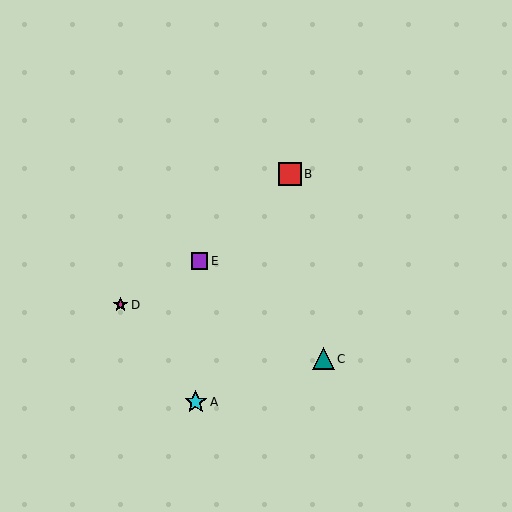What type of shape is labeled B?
Shape B is a red square.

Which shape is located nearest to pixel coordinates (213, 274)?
The purple square (labeled E) at (200, 261) is nearest to that location.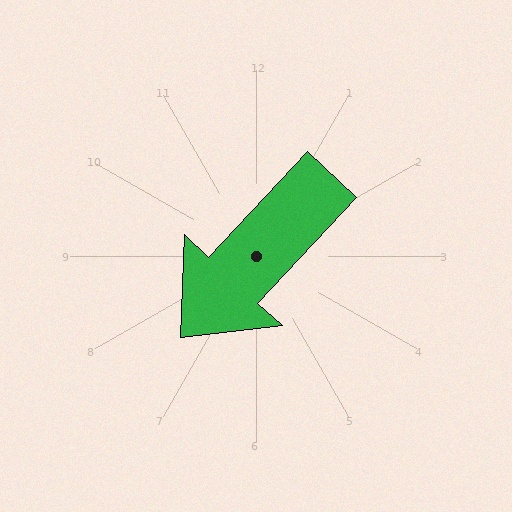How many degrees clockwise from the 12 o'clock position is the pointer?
Approximately 223 degrees.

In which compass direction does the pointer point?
Southwest.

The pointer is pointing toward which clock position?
Roughly 7 o'clock.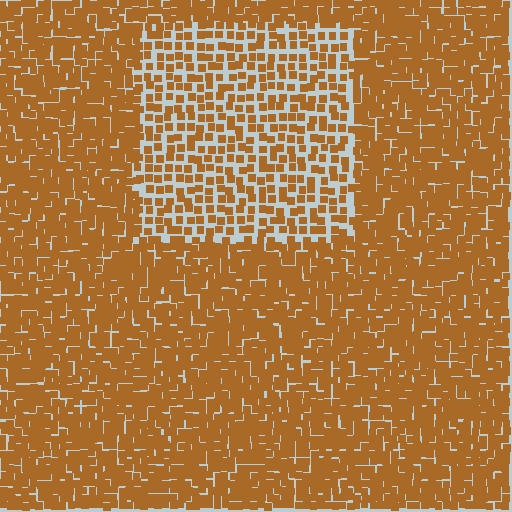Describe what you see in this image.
The image contains small brown elements arranged at two different densities. A rectangle-shaped region is visible where the elements are less densely packed than the surrounding area.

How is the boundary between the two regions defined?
The boundary is defined by a change in element density (approximately 1.9x ratio). All elements are the same color, size, and shape.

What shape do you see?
I see a rectangle.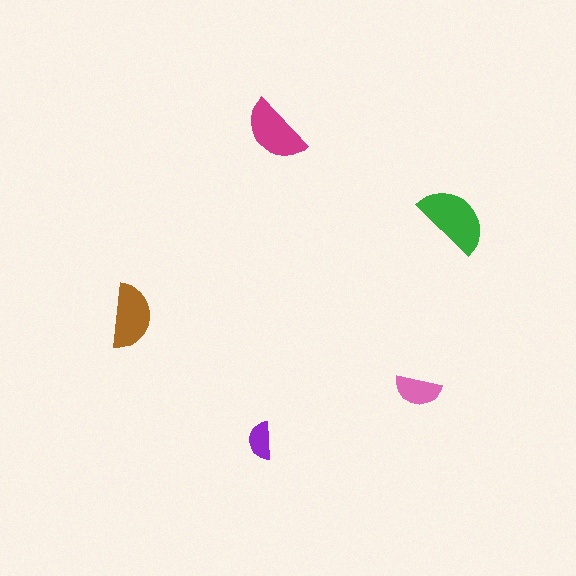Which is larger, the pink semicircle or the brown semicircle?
The brown one.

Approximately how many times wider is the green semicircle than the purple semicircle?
About 2 times wider.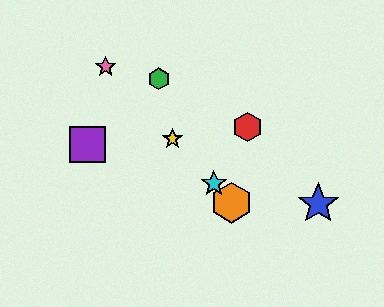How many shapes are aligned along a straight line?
4 shapes (the yellow star, the orange hexagon, the cyan star, the pink star) are aligned along a straight line.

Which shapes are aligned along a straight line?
The yellow star, the orange hexagon, the cyan star, the pink star are aligned along a straight line.